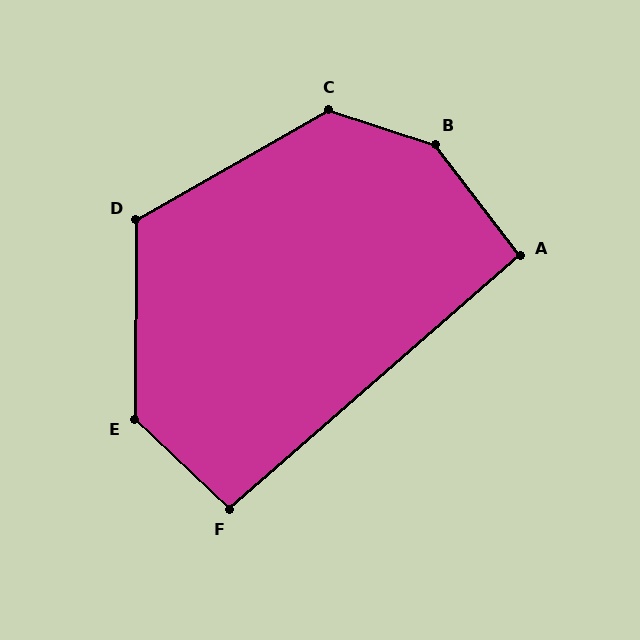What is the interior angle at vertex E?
Approximately 134 degrees (obtuse).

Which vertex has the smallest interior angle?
A, at approximately 94 degrees.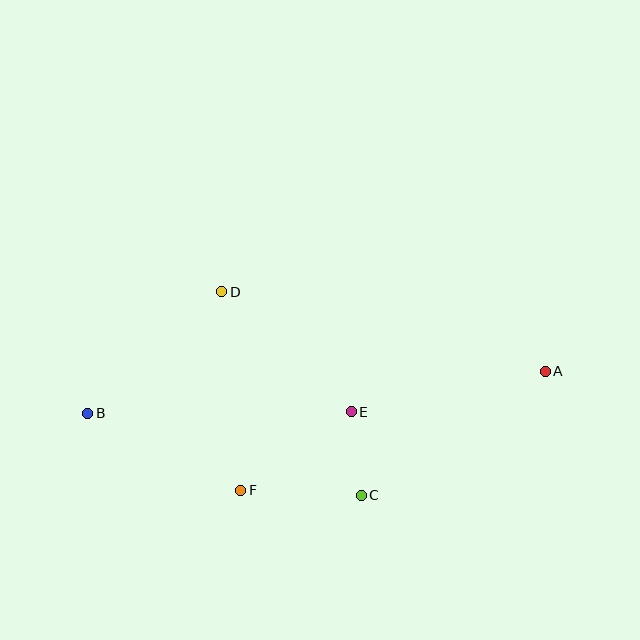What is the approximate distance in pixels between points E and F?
The distance between E and F is approximately 135 pixels.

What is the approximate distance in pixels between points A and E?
The distance between A and E is approximately 198 pixels.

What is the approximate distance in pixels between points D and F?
The distance between D and F is approximately 200 pixels.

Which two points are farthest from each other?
Points A and B are farthest from each other.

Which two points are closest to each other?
Points C and E are closest to each other.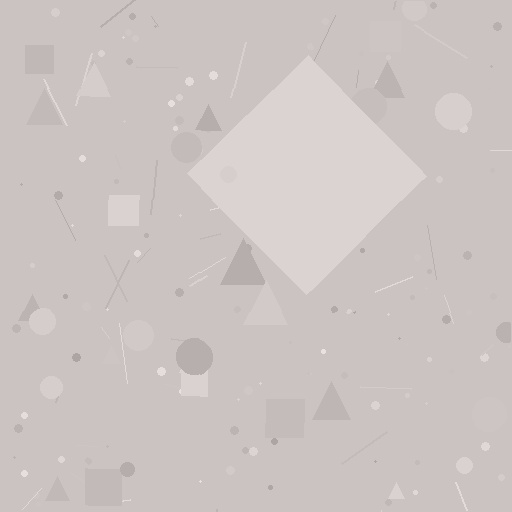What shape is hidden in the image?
A diamond is hidden in the image.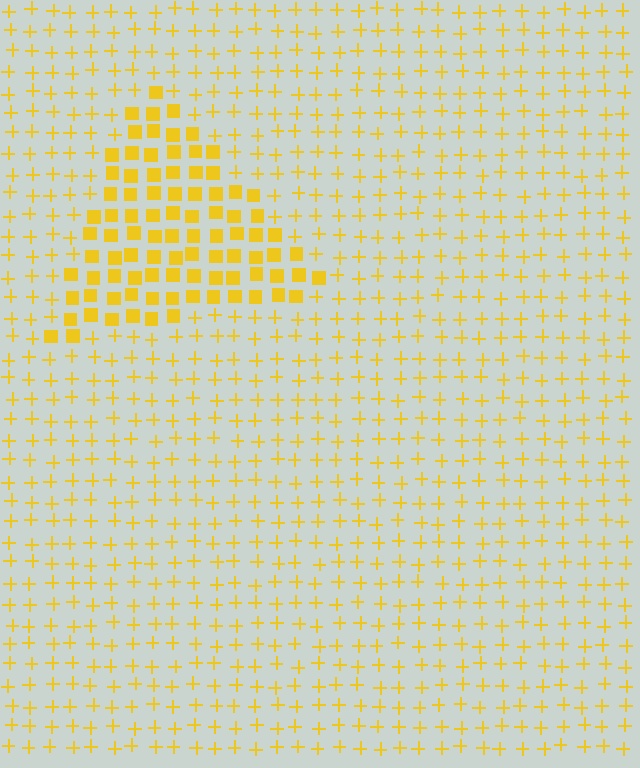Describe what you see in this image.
The image is filled with small yellow elements arranged in a uniform grid. A triangle-shaped region contains squares, while the surrounding area contains plus signs. The boundary is defined purely by the change in element shape.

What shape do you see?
I see a triangle.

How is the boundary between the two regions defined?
The boundary is defined by a change in element shape: squares inside vs. plus signs outside. All elements share the same color and spacing.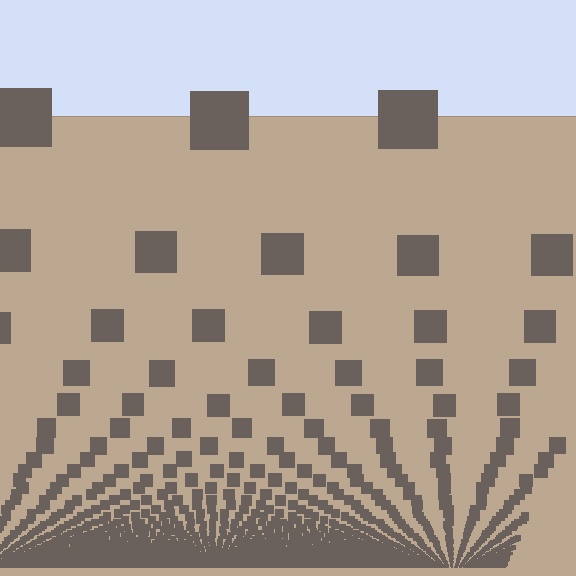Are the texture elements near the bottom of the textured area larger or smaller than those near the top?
Smaller. The gradient is inverted — elements near the bottom are smaller and denser.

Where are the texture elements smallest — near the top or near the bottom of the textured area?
Near the bottom.